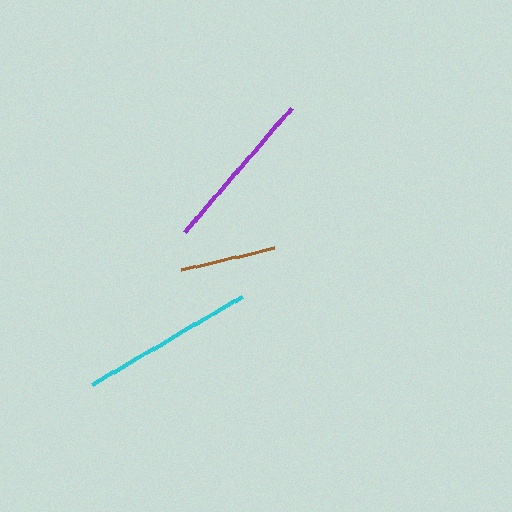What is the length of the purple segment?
The purple segment is approximately 163 pixels long.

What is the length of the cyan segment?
The cyan segment is approximately 174 pixels long.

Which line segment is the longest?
The cyan line is the longest at approximately 174 pixels.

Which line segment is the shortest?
The brown line is the shortest at approximately 96 pixels.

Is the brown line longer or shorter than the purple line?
The purple line is longer than the brown line.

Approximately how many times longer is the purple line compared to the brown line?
The purple line is approximately 1.7 times the length of the brown line.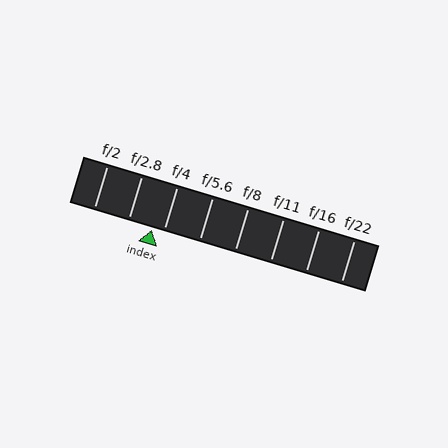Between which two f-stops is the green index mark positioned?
The index mark is between f/2.8 and f/4.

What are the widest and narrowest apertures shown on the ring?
The widest aperture shown is f/2 and the narrowest is f/22.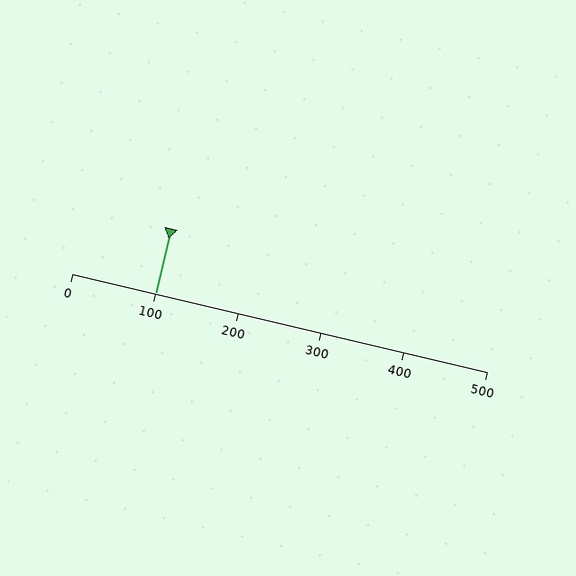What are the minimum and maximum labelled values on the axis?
The axis runs from 0 to 500.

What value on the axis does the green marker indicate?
The marker indicates approximately 100.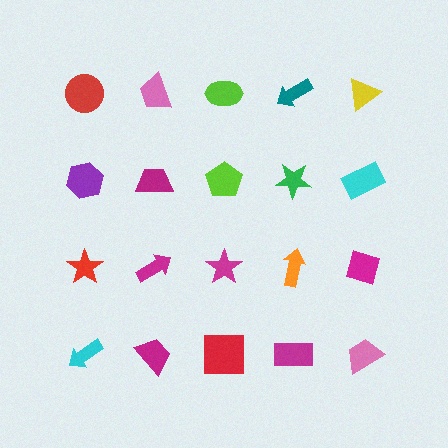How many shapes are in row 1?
5 shapes.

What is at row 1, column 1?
A red circle.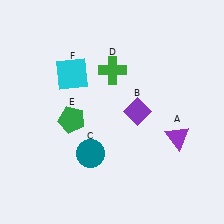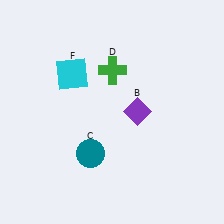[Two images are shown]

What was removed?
The purple triangle (A), the green pentagon (E) were removed in Image 2.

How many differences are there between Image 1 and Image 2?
There are 2 differences between the two images.